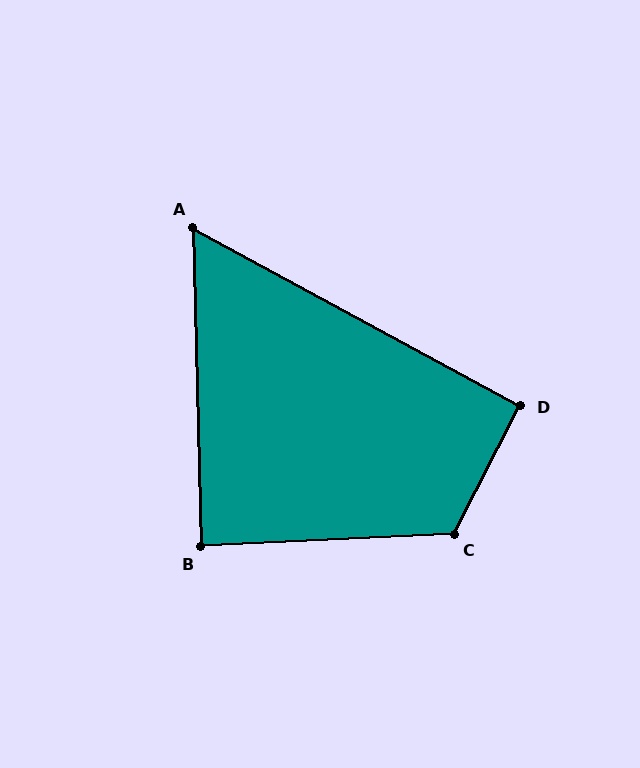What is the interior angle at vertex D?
Approximately 91 degrees (approximately right).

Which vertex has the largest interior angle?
C, at approximately 120 degrees.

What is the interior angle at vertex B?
Approximately 89 degrees (approximately right).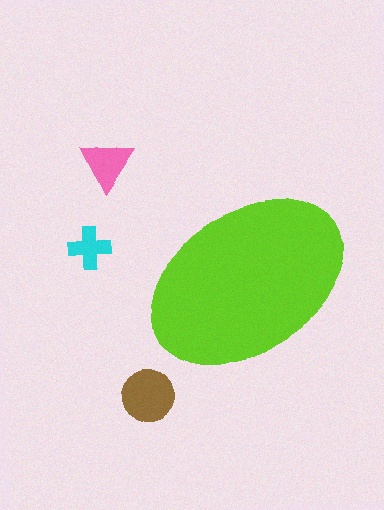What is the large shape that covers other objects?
A lime ellipse.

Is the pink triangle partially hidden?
No, the pink triangle is fully visible.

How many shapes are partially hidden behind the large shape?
0 shapes are partially hidden.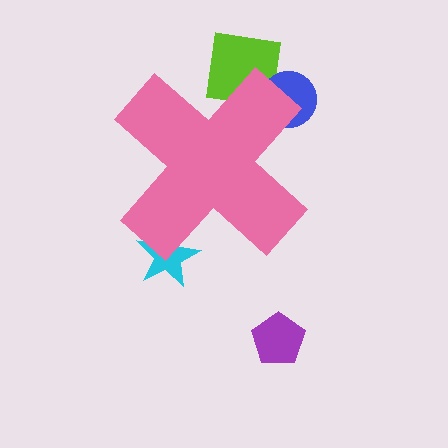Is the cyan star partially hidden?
Yes, the cyan star is partially hidden behind the pink cross.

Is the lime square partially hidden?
Yes, the lime square is partially hidden behind the pink cross.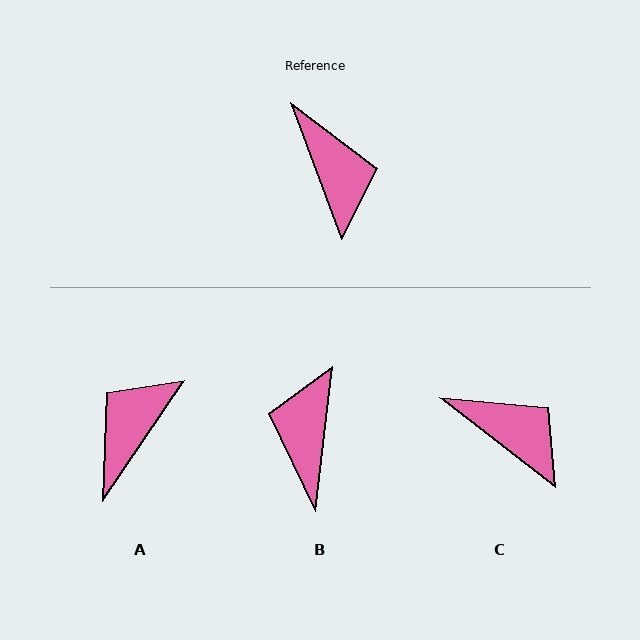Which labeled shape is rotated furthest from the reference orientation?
B, about 153 degrees away.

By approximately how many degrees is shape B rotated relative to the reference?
Approximately 153 degrees counter-clockwise.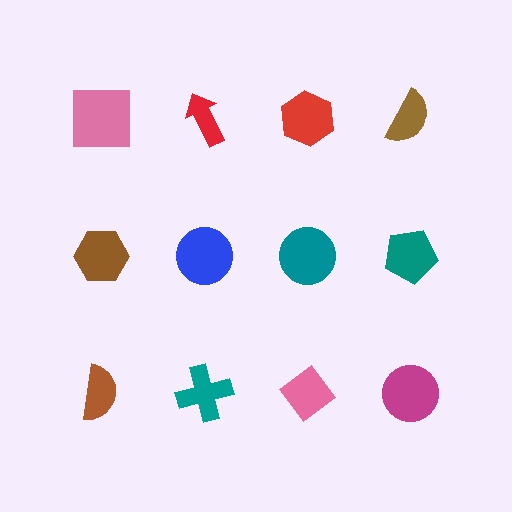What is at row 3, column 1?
A brown semicircle.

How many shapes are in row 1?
4 shapes.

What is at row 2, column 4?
A teal pentagon.